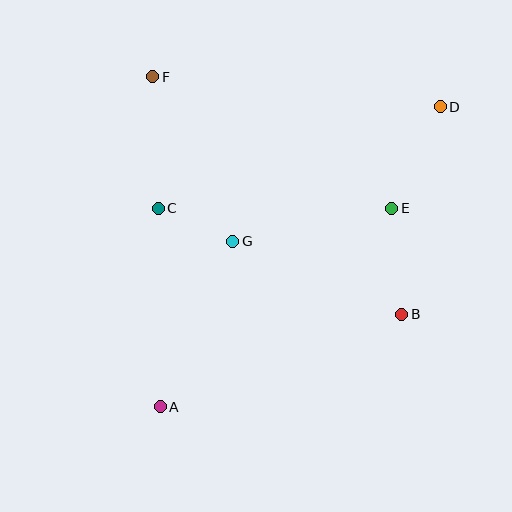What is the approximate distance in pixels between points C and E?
The distance between C and E is approximately 234 pixels.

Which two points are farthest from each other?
Points A and D are farthest from each other.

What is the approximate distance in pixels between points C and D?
The distance between C and D is approximately 300 pixels.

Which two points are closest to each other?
Points C and G are closest to each other.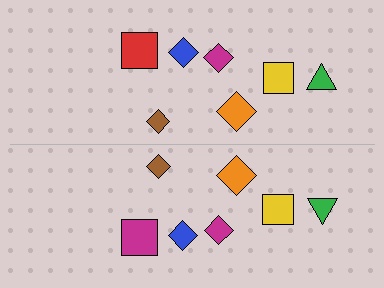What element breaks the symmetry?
The magenta square on the bottom side breaks the symmetry — its mirror counterpart is red.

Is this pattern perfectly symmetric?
No, the pattern is not perfectly symmetric. The magenta square on the bottom side breaks the symmetry — its mirror counterpart is red.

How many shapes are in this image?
There are 14 shapes in this image.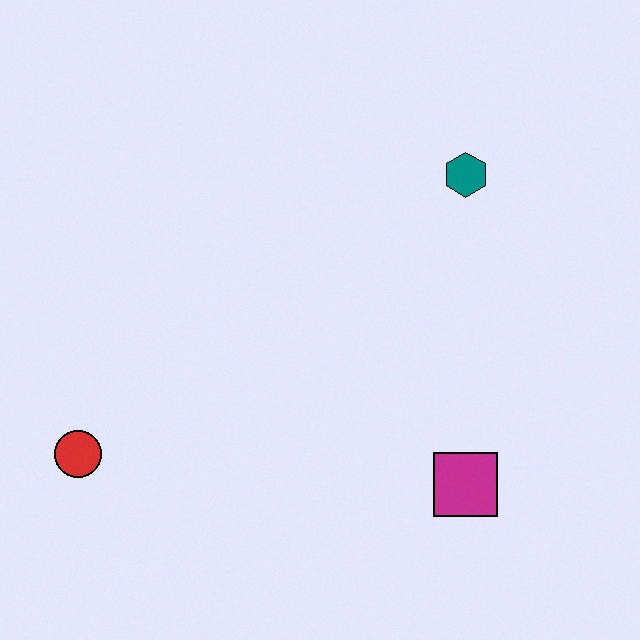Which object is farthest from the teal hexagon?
The red circle is farthest from the teal hexagon.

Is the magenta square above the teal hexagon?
No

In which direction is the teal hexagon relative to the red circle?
The teal hexagon is to the right of the red circle.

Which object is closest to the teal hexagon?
The magenta square is closest to the teal hexagon.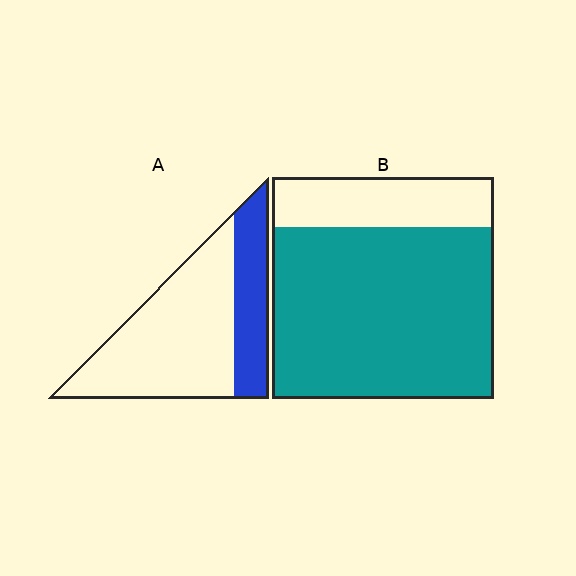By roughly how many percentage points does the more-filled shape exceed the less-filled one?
By roughly 50 percentage points (B over A).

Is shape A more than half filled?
No.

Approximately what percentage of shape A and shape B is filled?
A is approximately 30% and B is approximately 75%.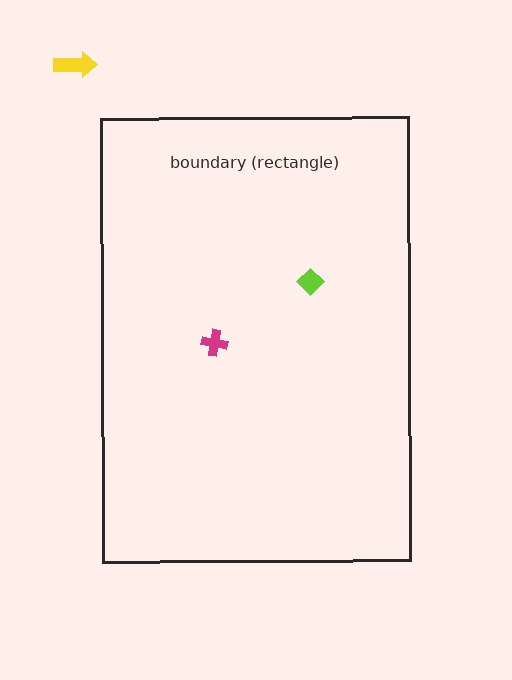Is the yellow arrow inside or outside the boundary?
Outside.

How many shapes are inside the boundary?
2 inside, 1 outside.